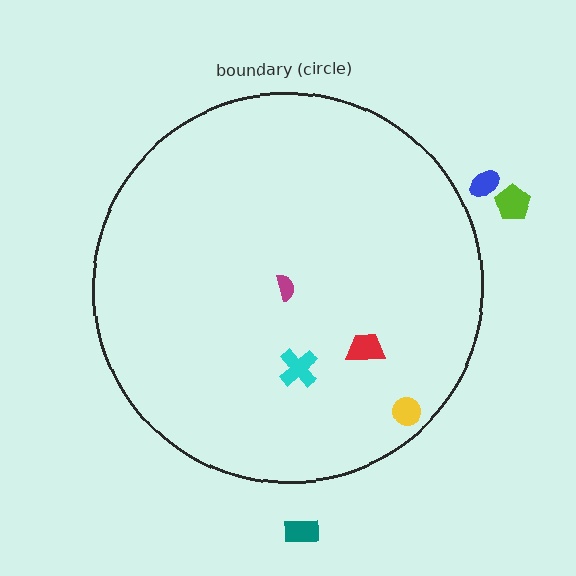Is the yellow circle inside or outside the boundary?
Inside.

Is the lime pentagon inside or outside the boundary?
Outside.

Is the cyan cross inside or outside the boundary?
Inside.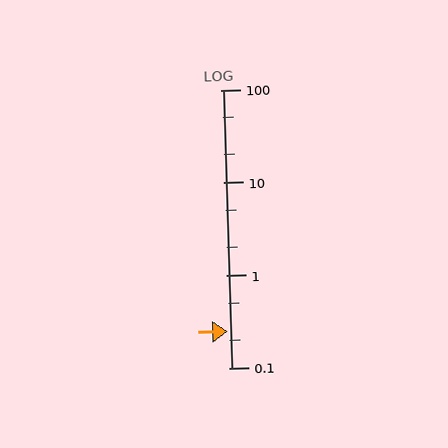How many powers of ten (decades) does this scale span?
The scale spans 3 decades, from 0.1 to 100.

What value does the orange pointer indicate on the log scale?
The pointer indicates approximately 0.25.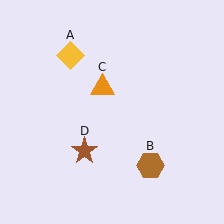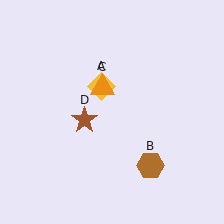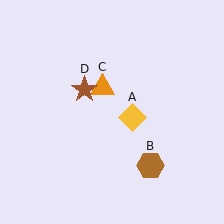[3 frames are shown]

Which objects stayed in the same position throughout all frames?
Brown hexagon (object B) and orange triangle (object C) remained stationary.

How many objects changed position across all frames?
2 objects changed position: yellow diamond (object A), brown star (object D).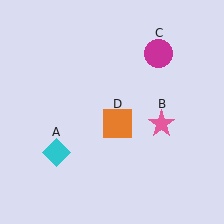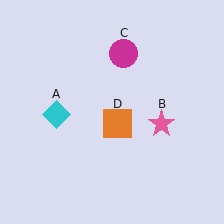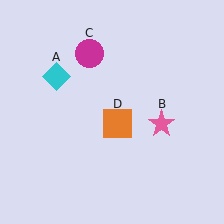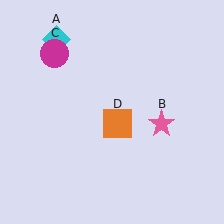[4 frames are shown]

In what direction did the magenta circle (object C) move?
The magenta circle (object C) moved left.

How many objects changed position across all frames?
2 objects changed position: cyan diamond (object A), magenta circle (object C).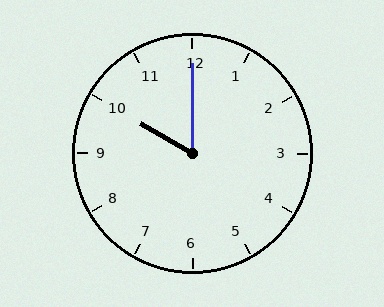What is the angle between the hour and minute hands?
Approximately 60 degrees.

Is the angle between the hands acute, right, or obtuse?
It is acute.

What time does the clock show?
10:00.